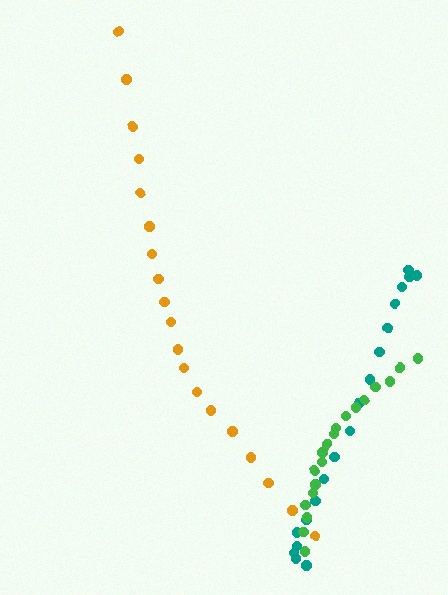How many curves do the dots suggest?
There are 3 distinct paths.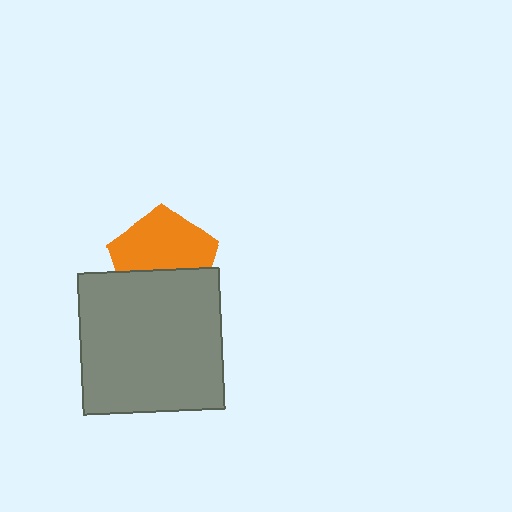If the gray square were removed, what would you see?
You would see the complete orange pentagon.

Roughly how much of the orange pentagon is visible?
About half of it is visible (roughly 60%).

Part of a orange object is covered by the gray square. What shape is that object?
It is a pentagon.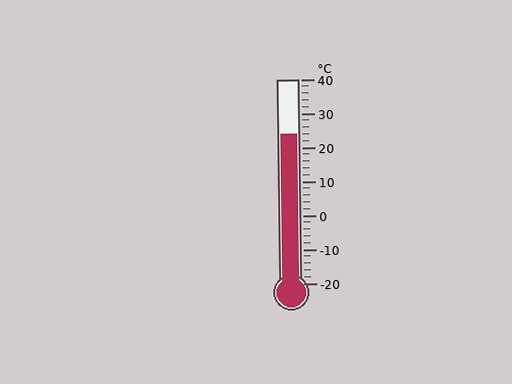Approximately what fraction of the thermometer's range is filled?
The thermometer is filled to approximately 75% of its range.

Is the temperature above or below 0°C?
The temperature is above 0°C.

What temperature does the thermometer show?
The thermometer shows approximately 24°C.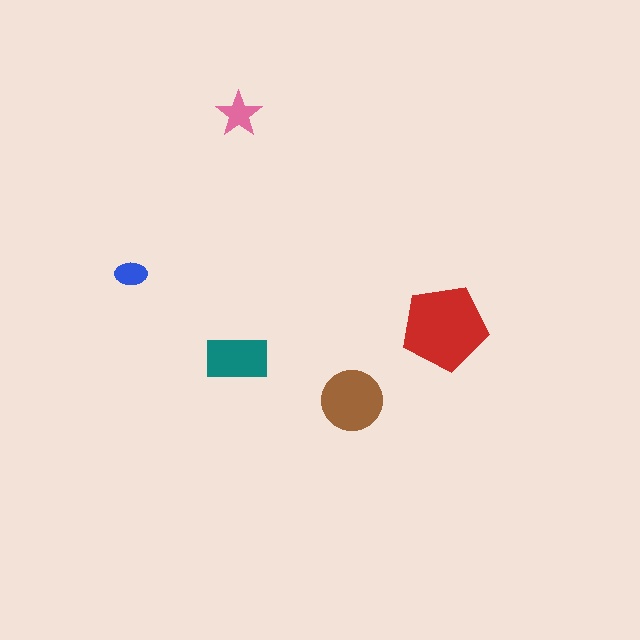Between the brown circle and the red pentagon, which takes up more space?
The red pentagon.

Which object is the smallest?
The blue ellipse.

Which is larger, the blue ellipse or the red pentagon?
The red pentagon.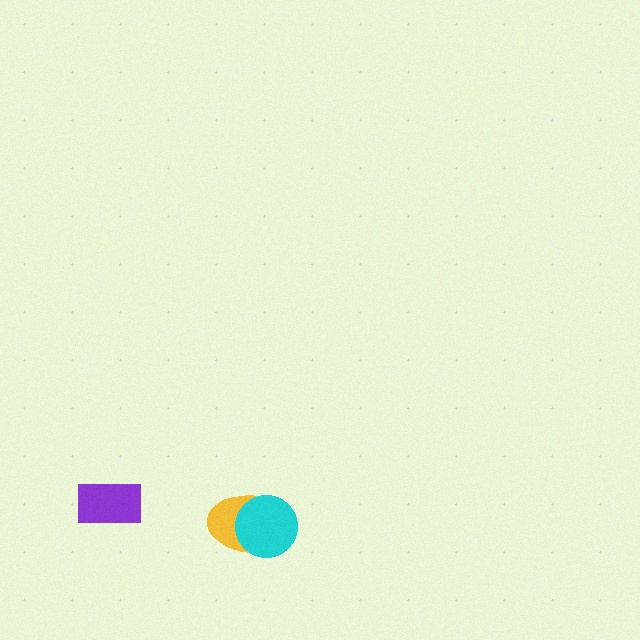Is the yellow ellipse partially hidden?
Yes, it is partially covered by another shape.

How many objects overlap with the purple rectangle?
0 objects overlap with the purple rectangle.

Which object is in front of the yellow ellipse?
The cyan circle is in front of the yellow ellipse.